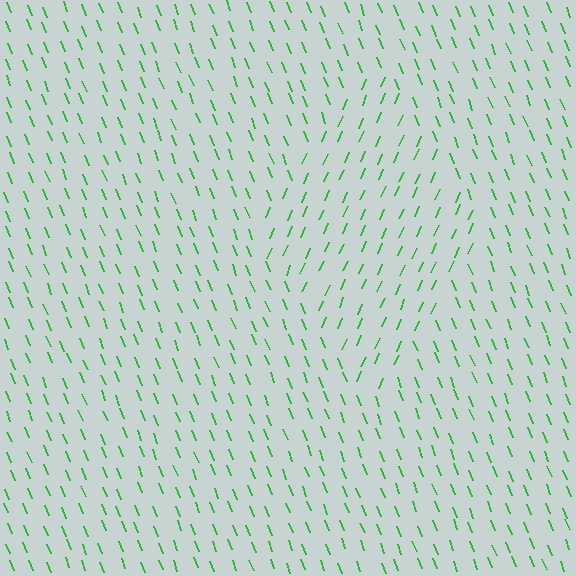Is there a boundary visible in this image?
Yes, there is a texture boundary formed by a change in line orientation.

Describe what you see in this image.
The image is filled with small green line segments. A diamond region in the image has lines oriented differently from the surrounding lines, creating a visible texture boundary.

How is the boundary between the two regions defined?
The boundary is defined purely by a change in line orientation (approximately 45 degrees difference). All lines are the same color and thickness.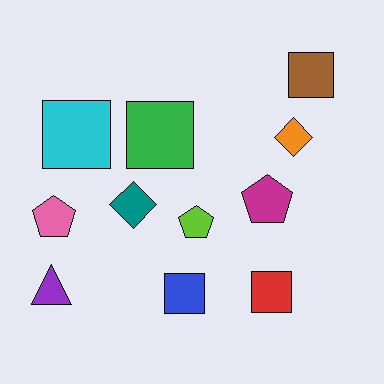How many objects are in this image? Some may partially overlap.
There are 11 objects.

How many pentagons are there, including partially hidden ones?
There are 3 pentagons.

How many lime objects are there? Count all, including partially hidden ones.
There is 1 lime object.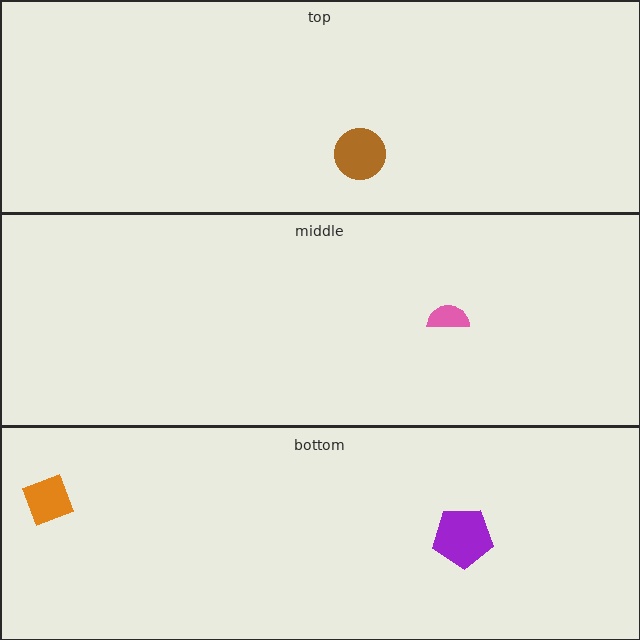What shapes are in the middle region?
The pink semicircle.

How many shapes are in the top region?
1.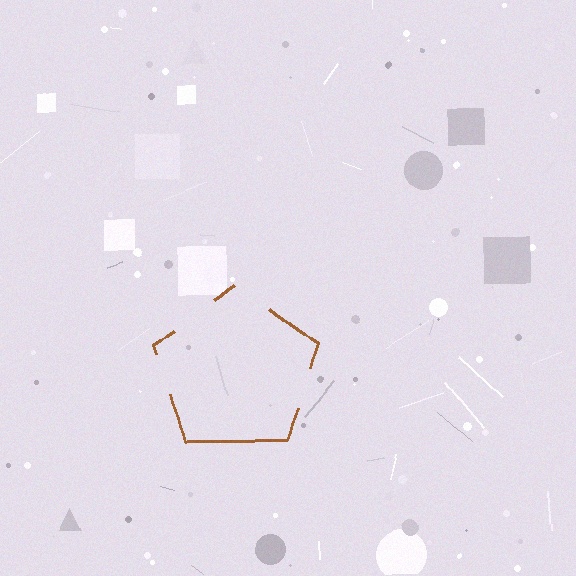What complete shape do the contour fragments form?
The contour fragments form a pentagon.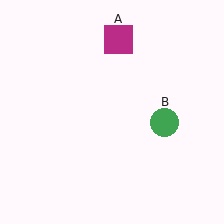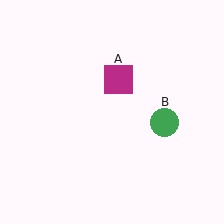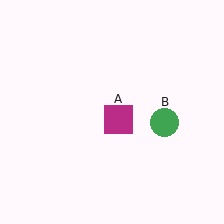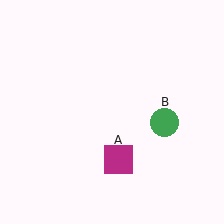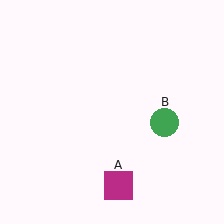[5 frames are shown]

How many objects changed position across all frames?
1 object changed position: magenta square (object A).